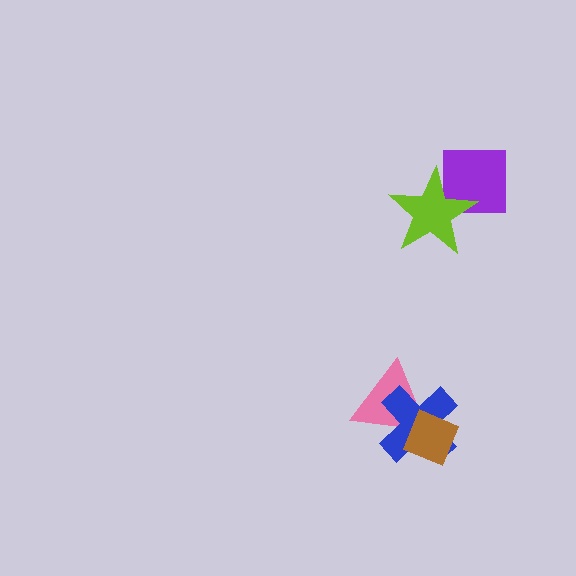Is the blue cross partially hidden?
Yes, it is partially covered by another shape.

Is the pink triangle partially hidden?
Yes, it is partially covered by another shape.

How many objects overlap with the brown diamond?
2 objects overlap with the brown diamond.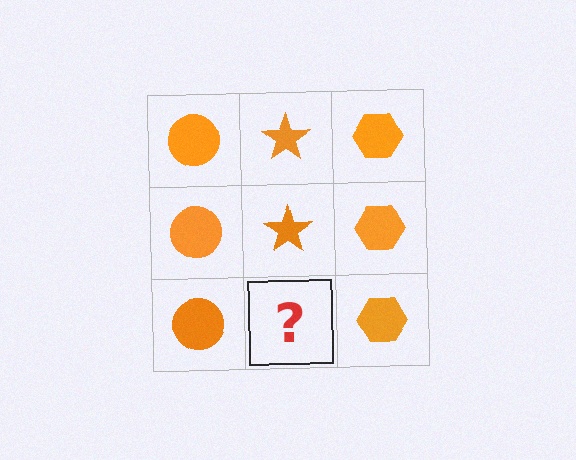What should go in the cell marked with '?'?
The missing cell should contain an orange star.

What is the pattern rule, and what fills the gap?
The rule is that each column has a consistent shape. The gap should be filled with an orange star.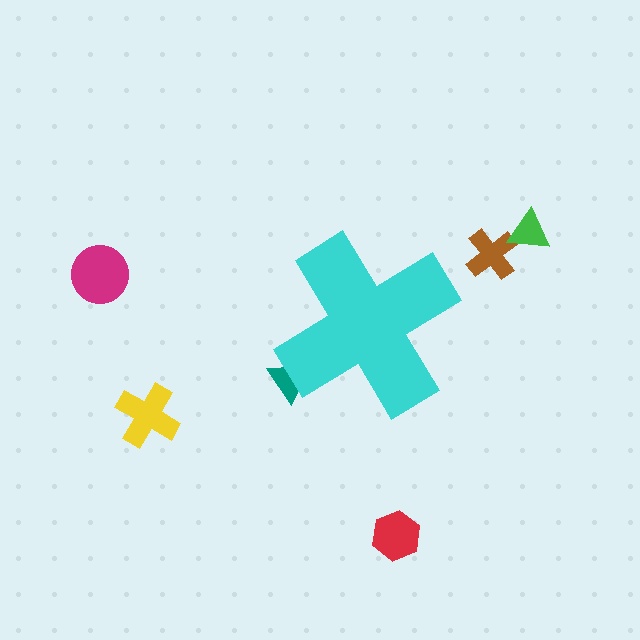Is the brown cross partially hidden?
No, the brown cross is fully visible.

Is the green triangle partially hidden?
No, the green triangle is fully visible.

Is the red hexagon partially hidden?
No, the red hexagon is fully visible.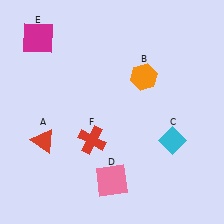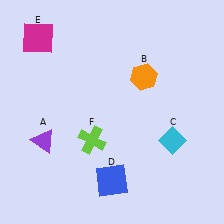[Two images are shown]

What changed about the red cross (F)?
In Image 1, F is red. In Image 2, it changed to lime.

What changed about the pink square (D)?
In Image 1, D is pink. In Image 2, it changed to blue.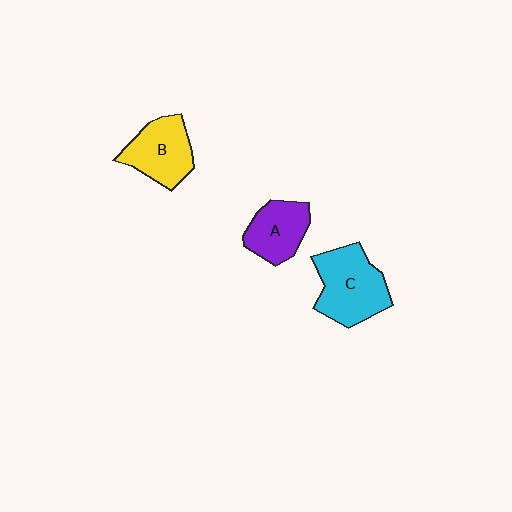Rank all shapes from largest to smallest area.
From largest to smallest: C (cyan), B (yellow), A (purple).